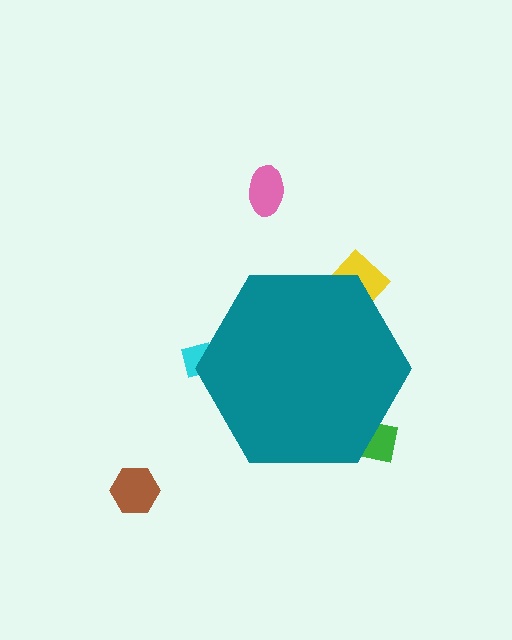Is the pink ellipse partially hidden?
No, the pink ellipse is fully visible.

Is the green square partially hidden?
Yes, the green square is partially hidden behind the teal hexagon.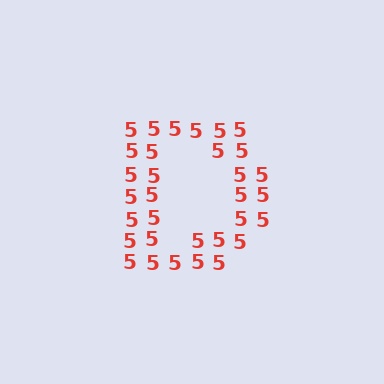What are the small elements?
The small elements are digit 5's.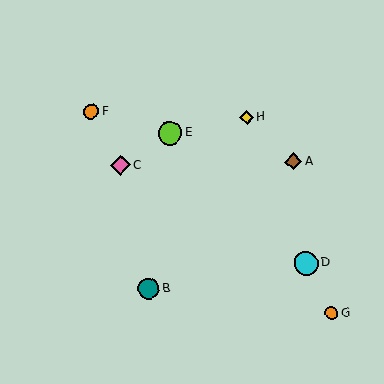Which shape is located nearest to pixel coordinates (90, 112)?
The orange circle (labeled F) at (91, 112) is nearest to that location.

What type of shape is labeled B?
Shape B is a teal circle.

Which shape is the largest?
The cyan circle (labeled D) is the largest.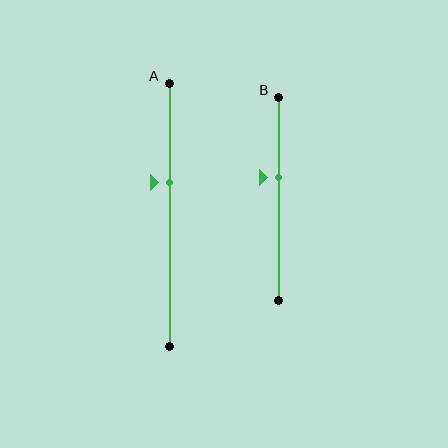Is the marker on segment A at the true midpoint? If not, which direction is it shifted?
No, the marker on segment A is shifted upward by about 12% of the segment length.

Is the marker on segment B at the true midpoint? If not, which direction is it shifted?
No, the marker on segment B is shifted upward by about 11% of the segment length.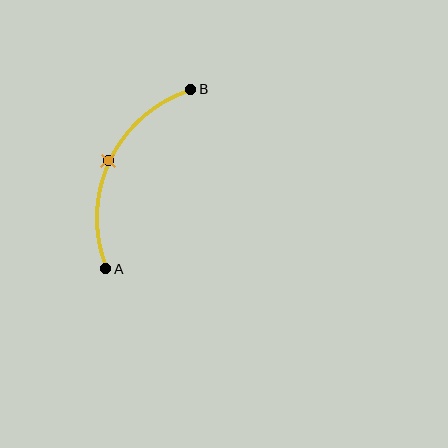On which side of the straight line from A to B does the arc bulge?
The arc bulges to the left of the straight line connecting A and B.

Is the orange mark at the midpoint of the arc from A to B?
Yes. The orange mark lies on the arc at equal arc-length from both A and B — it is the arc midpoint.